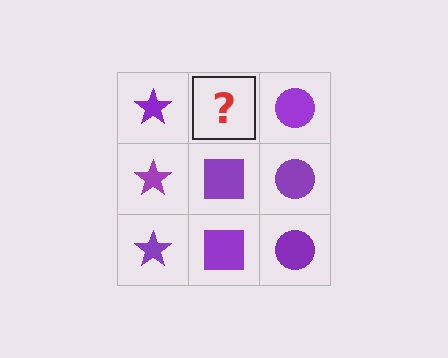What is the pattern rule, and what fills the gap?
The rule is that each column has a consistent shape. The gap should be filled with a purple square.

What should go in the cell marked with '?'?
The missing cell should contain a purple square.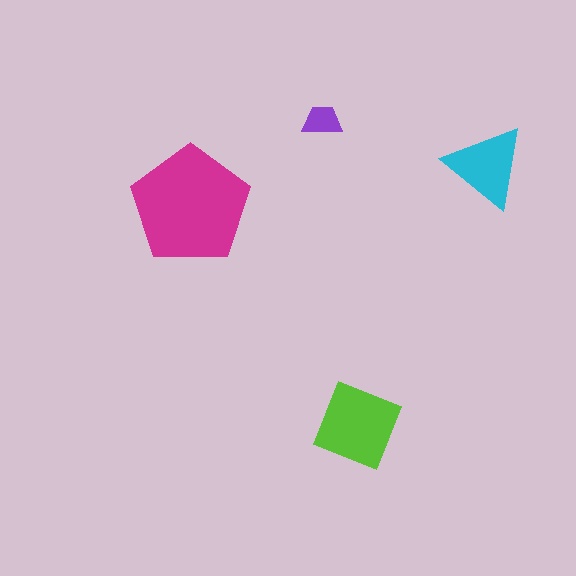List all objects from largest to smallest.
The magenta pentagon, the lime diamond, the cyan triangle, the purple trapezoid.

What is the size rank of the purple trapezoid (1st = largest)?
4th.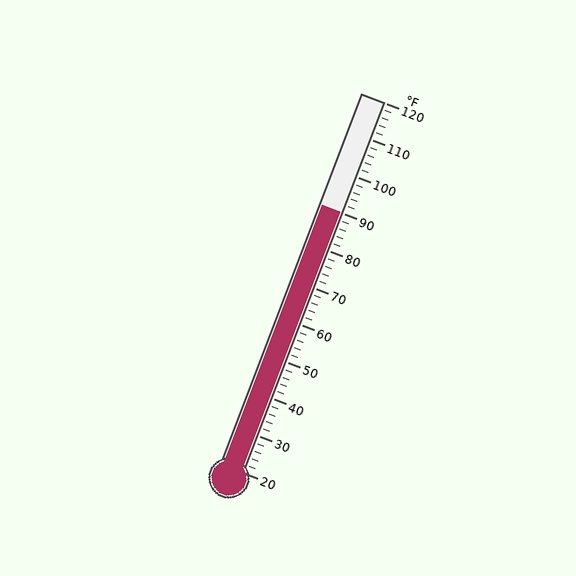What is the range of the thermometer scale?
The thermometer scale ranges from 20°F to 120°F.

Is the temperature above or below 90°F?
The temperature is at 90°F.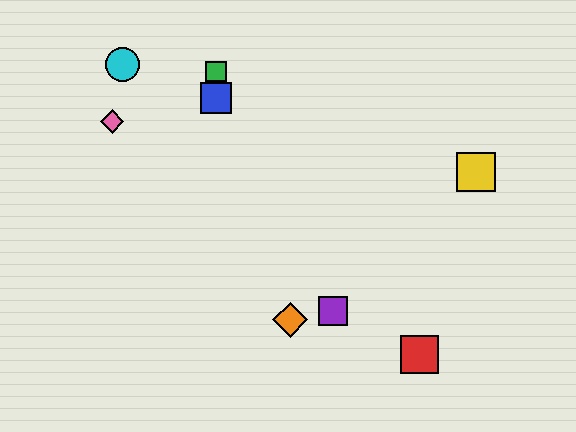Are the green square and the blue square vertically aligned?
Yes, both are at x≈216.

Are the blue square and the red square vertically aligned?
No, the blue square is at x≈216 and the red square is at x≈420.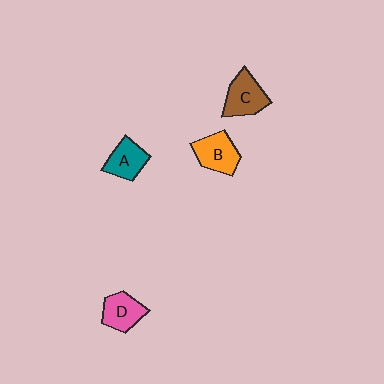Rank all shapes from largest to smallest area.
From largest to smallest: C (brown), B (orange), D (pink), A (teal).